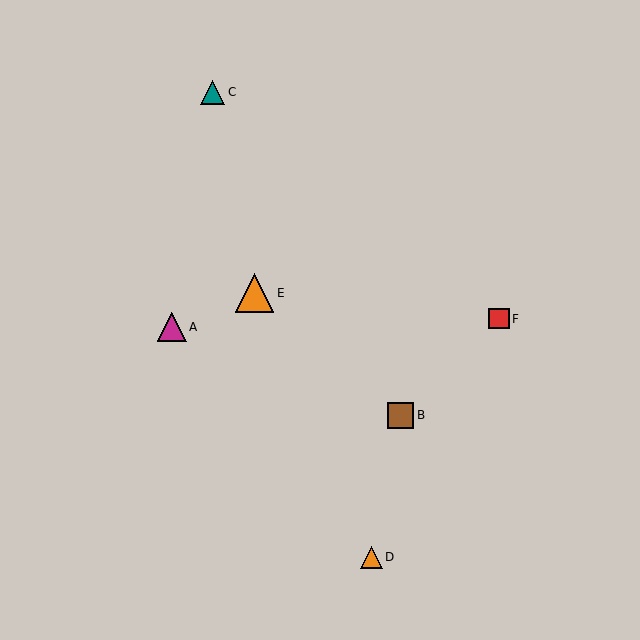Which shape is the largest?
The orange triangle (labeled E) is the largest.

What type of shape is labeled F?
Shape F is a red square.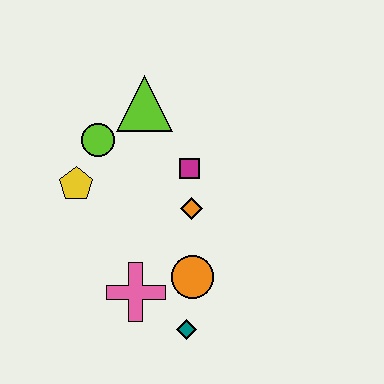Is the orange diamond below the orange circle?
No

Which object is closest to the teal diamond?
The orange circle is closest to the teal diamond.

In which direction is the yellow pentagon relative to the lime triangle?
The yellow pentagon is below the lime triangle.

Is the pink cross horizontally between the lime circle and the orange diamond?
Yes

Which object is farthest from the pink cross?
The lime triangle is farthest from the pink cross.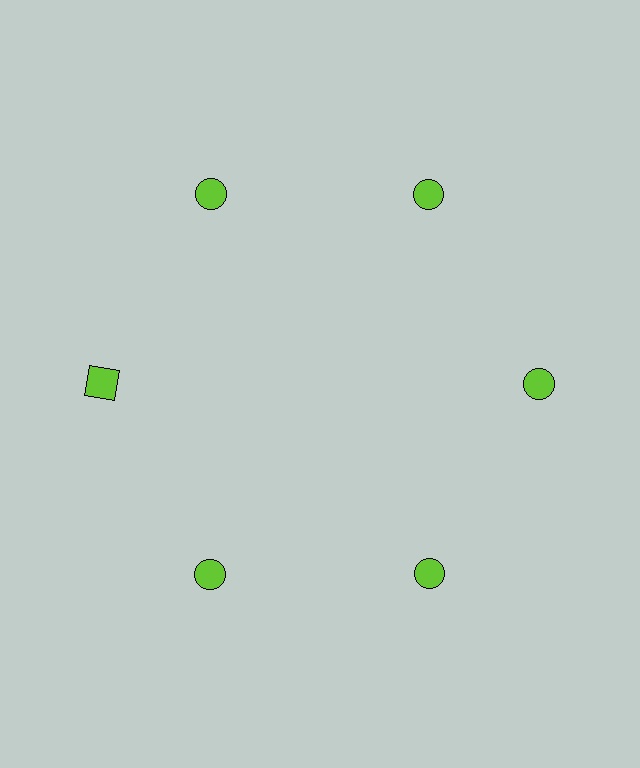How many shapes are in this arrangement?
There are 6 shapes arranged in a ring pattern.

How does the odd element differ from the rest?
It has a different shape: square instead of circle.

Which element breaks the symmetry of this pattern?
The lime square at roughly the 9 o'clock position breaks the symmetry. All other shapes are lime circles.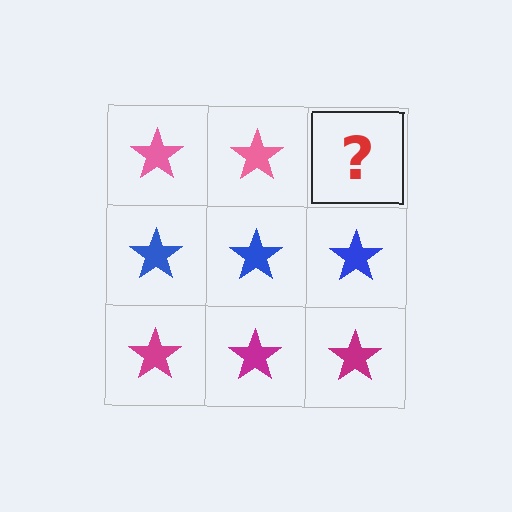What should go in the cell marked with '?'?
The missing cell should contain a pink star.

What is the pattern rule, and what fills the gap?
The rule is that each row has a consistent color. The gap should be filled with a pink star.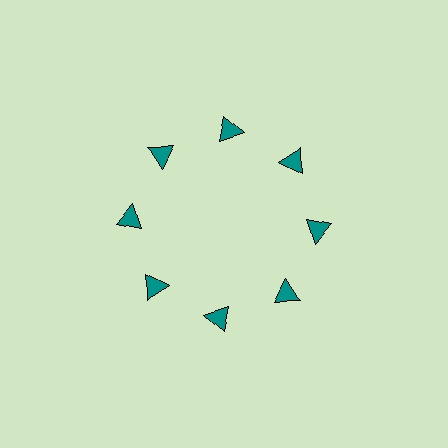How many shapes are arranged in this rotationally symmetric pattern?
There are 8 shapes, arranged in 8 groups of 1.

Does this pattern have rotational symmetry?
Yes, this pattern has 8-fold rotational symmetry. It looks the same after rotating 45 degrees around the center.